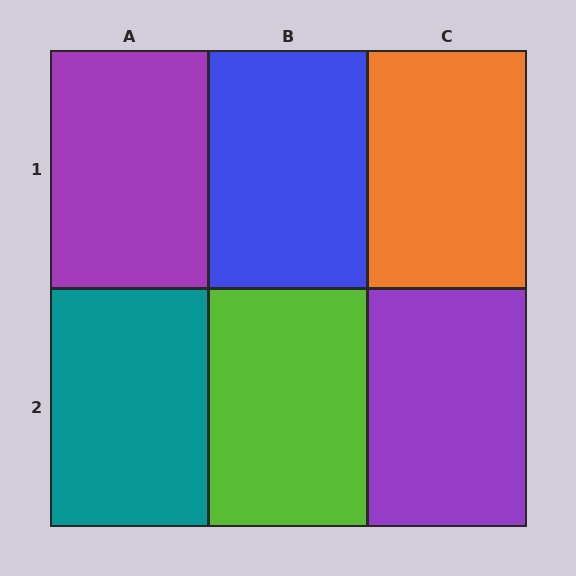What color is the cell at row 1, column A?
Purple.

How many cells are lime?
1 cell is lime.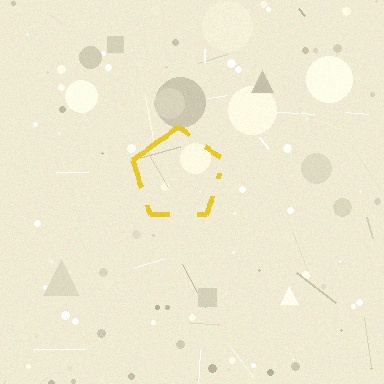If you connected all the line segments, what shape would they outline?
They would outline a pentagon.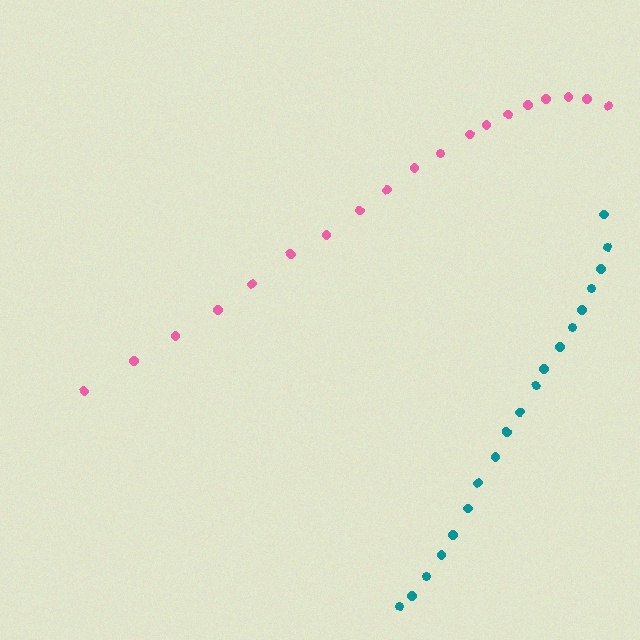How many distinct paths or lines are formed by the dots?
There are 2 distinct paths.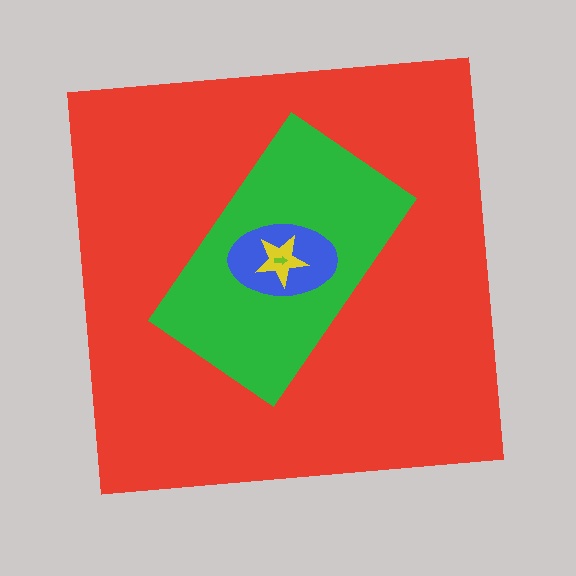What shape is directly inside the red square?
The green rectangle.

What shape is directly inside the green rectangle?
The blue ellipse.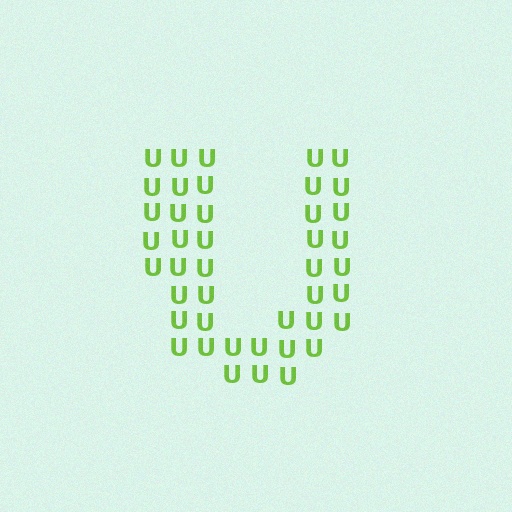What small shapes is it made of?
It is made of small letter U's.